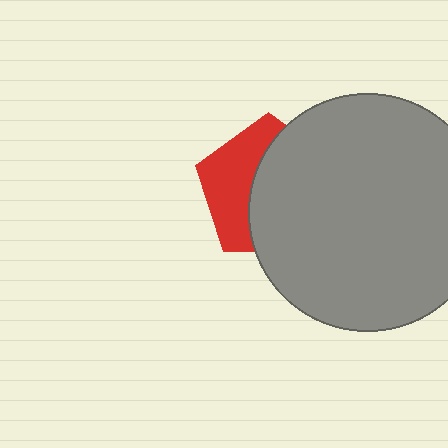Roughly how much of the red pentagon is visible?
A small part of it is visible (roughly 40%).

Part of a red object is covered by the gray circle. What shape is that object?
It is a pentagon.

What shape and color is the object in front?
The object in front is a gray circle.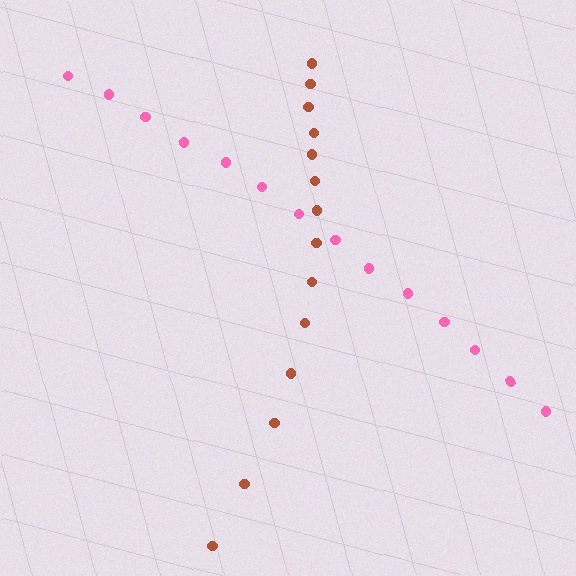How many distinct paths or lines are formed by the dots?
There are 2 distinct paths.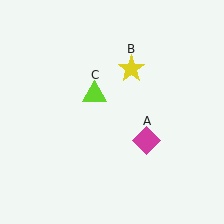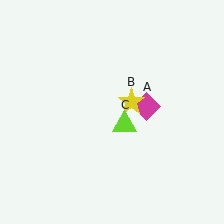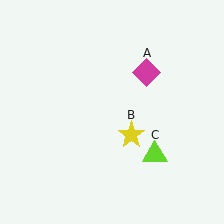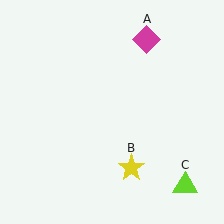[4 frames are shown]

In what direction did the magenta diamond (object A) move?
The magenta diamond (object A) moved up.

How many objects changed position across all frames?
3 objects changed position: magenta diamond (object A), yellow star (object B), lime triangle (object C).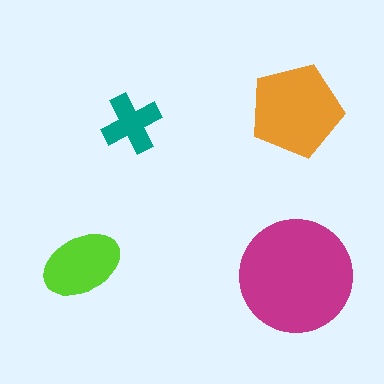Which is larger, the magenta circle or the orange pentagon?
The magenta circle.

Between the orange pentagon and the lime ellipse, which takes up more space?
The orange pentagon.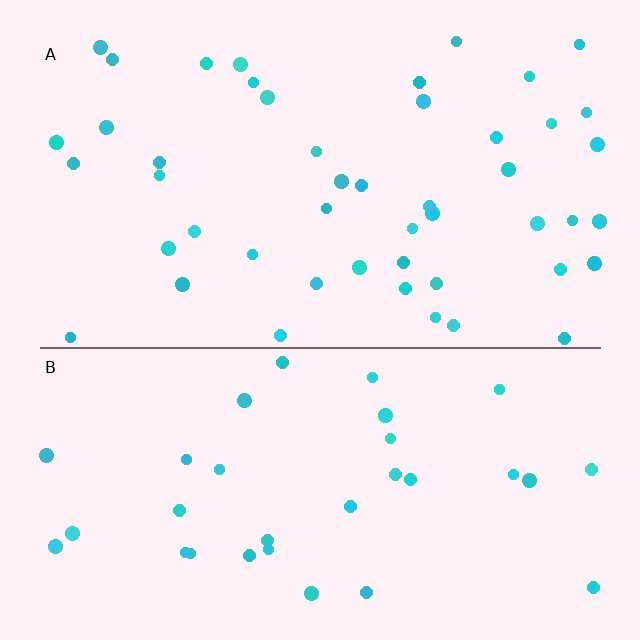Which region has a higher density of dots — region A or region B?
A (the top).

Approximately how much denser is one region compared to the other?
Approximately 1.5× — region A over region B.